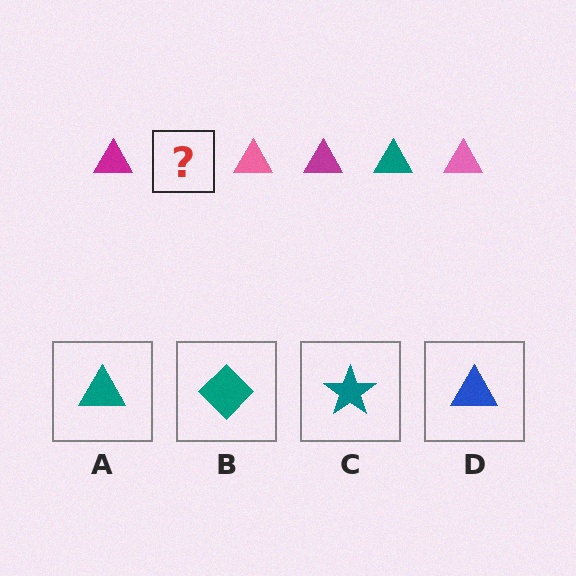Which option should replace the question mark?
Option A.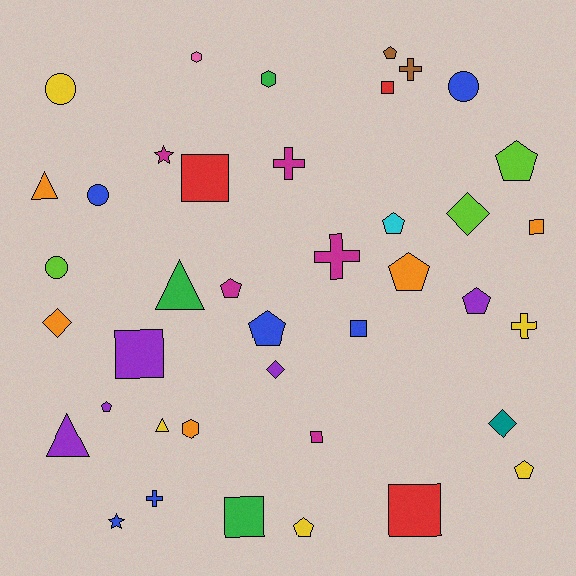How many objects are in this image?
There are 40 objects.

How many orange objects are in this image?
There are 5 orange objects.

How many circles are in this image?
There are 4 circles.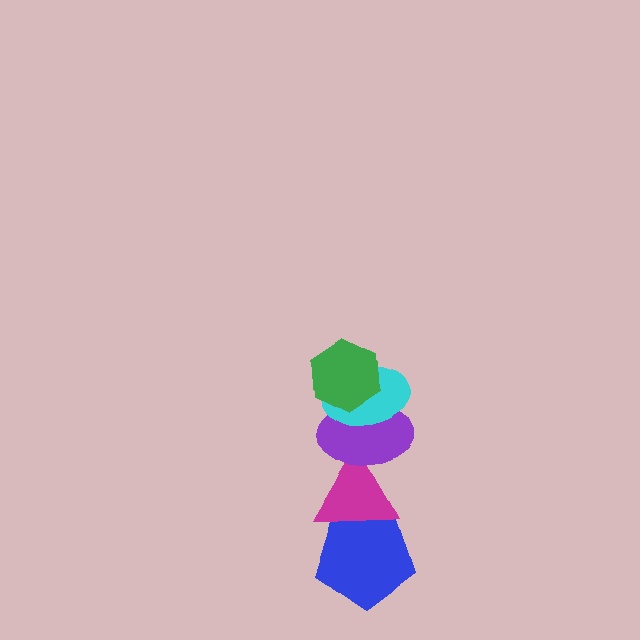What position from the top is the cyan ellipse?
The cyan ellipse is 2nd from the top.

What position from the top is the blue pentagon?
The blue pentagon is 5th from the top.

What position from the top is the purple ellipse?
The purple ellipse is 3rd from the top.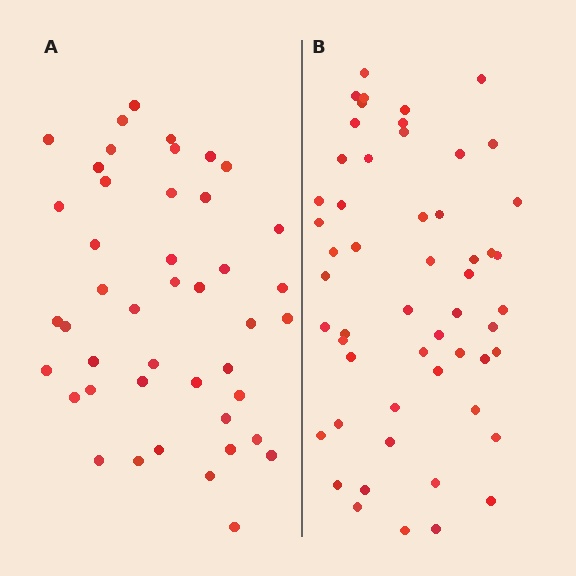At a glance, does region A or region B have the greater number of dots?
Region B (the right region) has more dots.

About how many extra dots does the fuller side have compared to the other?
Region B has roughly 10 or so more dots than region A.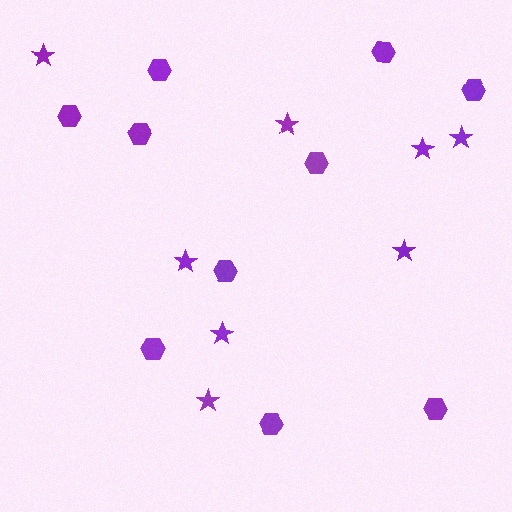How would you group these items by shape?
There are 2 groups: one group of hexagons (10) and one group of stars (8).